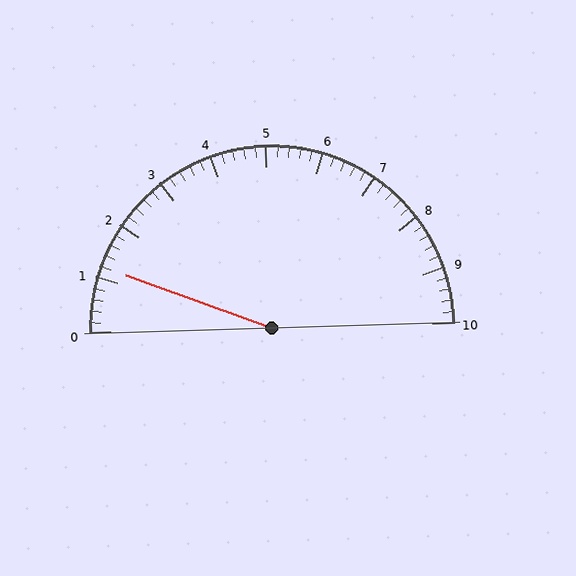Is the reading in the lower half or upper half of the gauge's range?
The reading is in the lower half of the range (0 to 10).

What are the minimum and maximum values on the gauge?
The gauge ranges from 0 to 10.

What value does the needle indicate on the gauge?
The needle indicates approximately 1.2.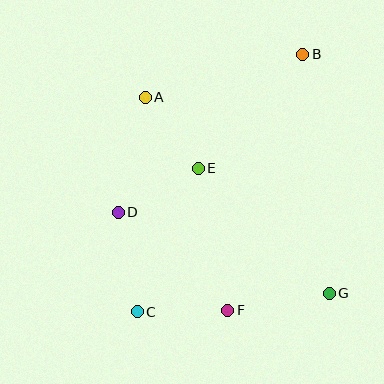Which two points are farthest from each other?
Points B and C are farthest from each other.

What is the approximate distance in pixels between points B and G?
The distance between B and G is approximately 240 pixels.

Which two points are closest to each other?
Points A and E are closest to each other.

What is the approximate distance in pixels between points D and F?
The distance between D and F is approximately 147 pixels.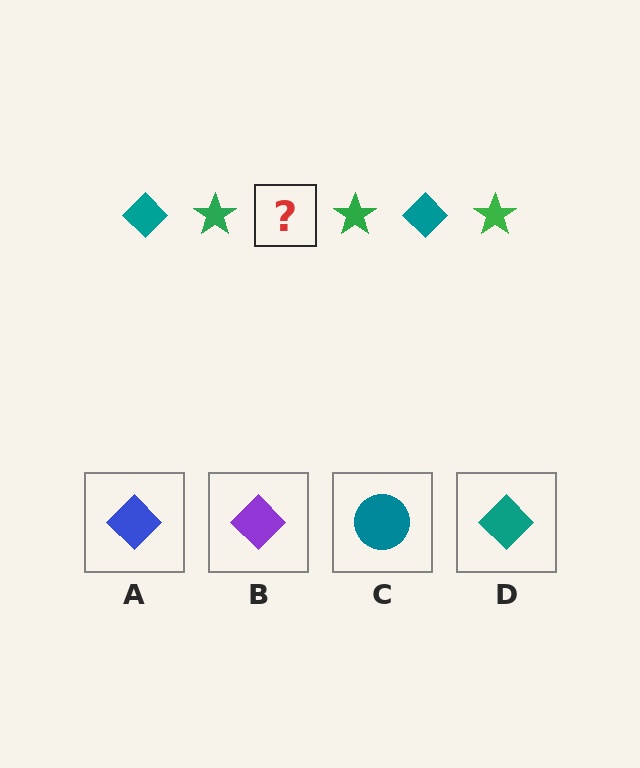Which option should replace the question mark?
Option D.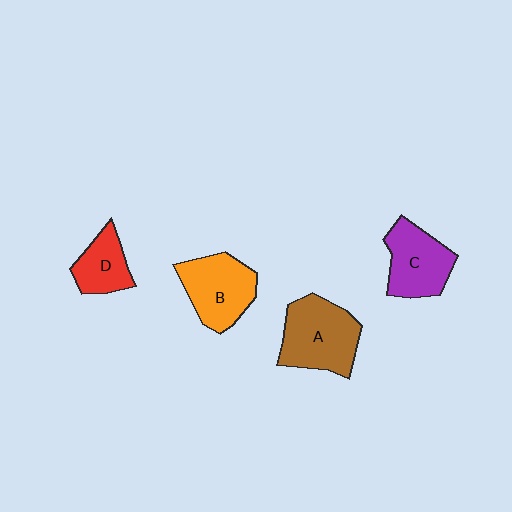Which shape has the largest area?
Shape A (brown).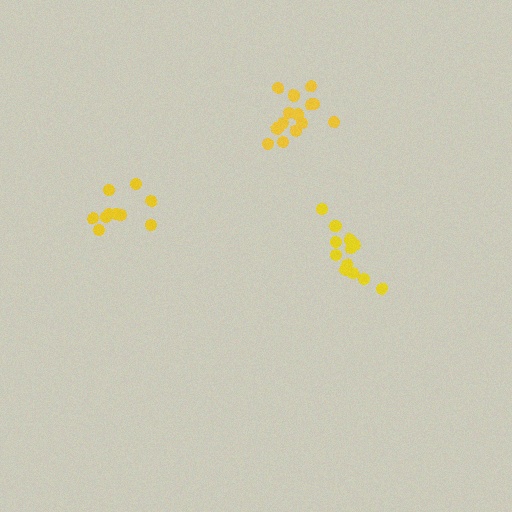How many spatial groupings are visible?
There are 3 spatial groupings.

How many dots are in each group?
Group 1: 10 dots, Group 2: 13 dots, Group 3: 14 dots (37 total).